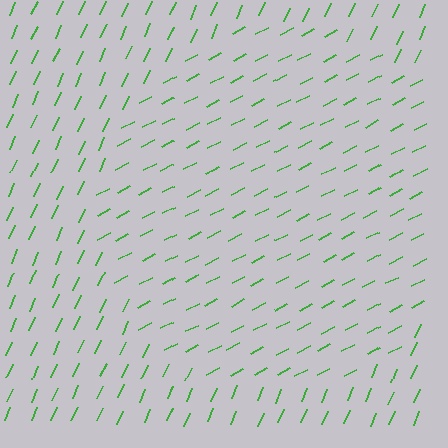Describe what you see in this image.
The image is filled with small green line segments. A circle region in the image has lines oriented differently from the surrounding lines, creating a visible texture boundary.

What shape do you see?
I see a circle.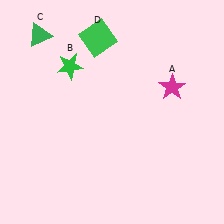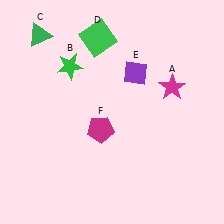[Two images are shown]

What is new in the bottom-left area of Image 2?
A magenta pentagon (F) was added in the bottom-left area of Image 2.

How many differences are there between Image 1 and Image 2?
There are 2 differences between the two images.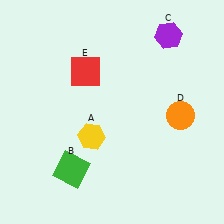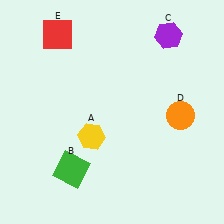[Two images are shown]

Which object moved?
The red square (E) moved up.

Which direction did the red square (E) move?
The red square (E) moved up.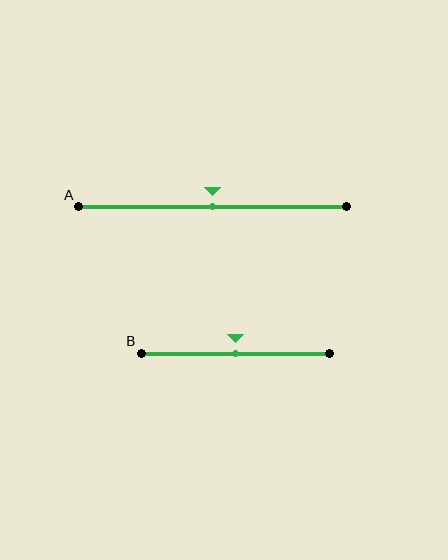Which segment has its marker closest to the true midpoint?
Segment A has its marker closest to the true midpoint.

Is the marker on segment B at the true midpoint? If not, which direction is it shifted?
Yes, the marker on segment B is at the true midpoint.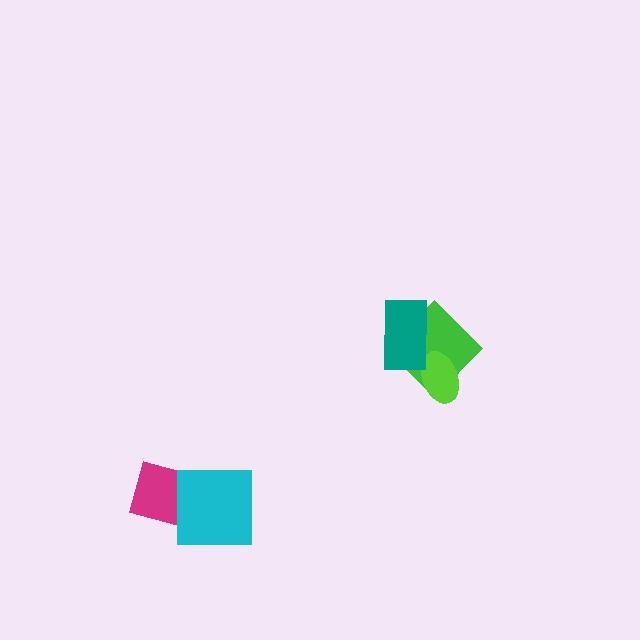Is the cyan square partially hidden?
No, no other shape covers it.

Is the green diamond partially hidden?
Yes, it is partially covered by another shape.